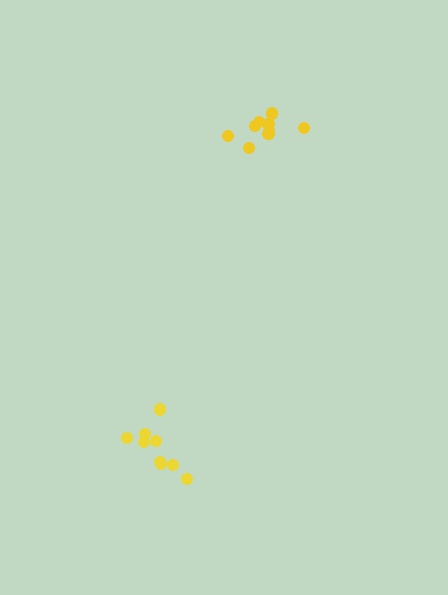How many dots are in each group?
Group 1: 9 dots, Group 2: 9 dots (18 total).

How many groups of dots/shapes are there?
There are 2 groups.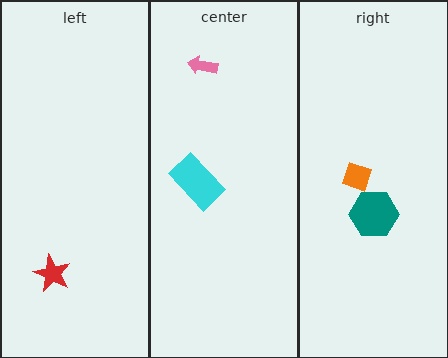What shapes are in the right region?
The orange diamond, the teal hexagon.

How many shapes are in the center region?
2.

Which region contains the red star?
The left region.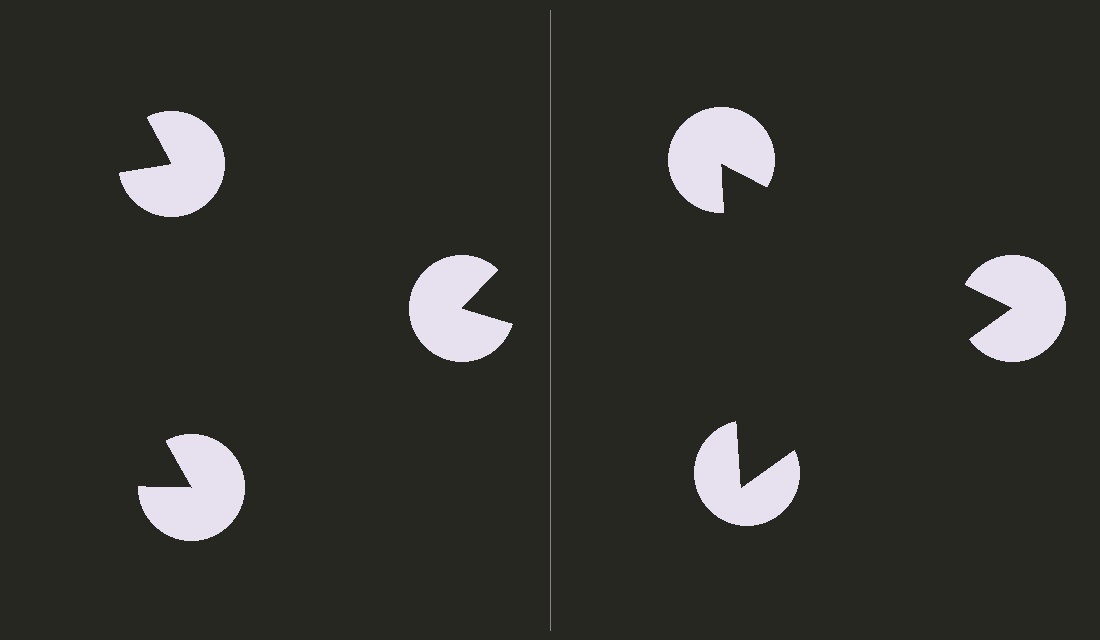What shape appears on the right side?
An illusory triangle.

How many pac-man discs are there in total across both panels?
6 — 3 on each side.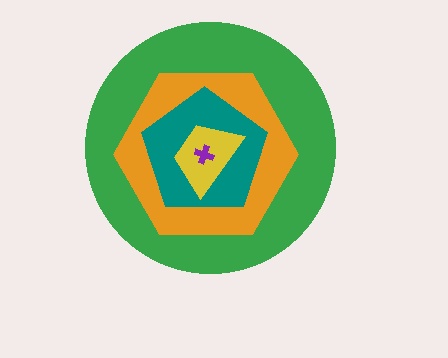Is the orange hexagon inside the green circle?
Yes.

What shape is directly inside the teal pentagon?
The yellow trapezoid.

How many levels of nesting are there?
5.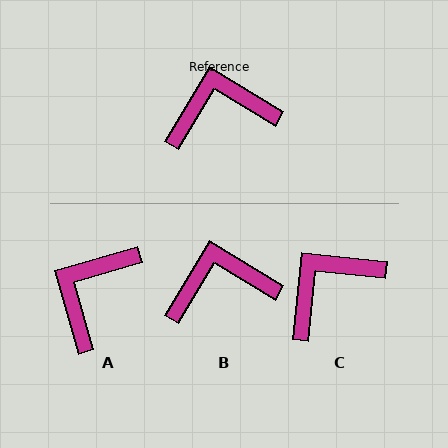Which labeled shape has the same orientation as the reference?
B.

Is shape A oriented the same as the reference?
No, it is off by about 47 degrees.